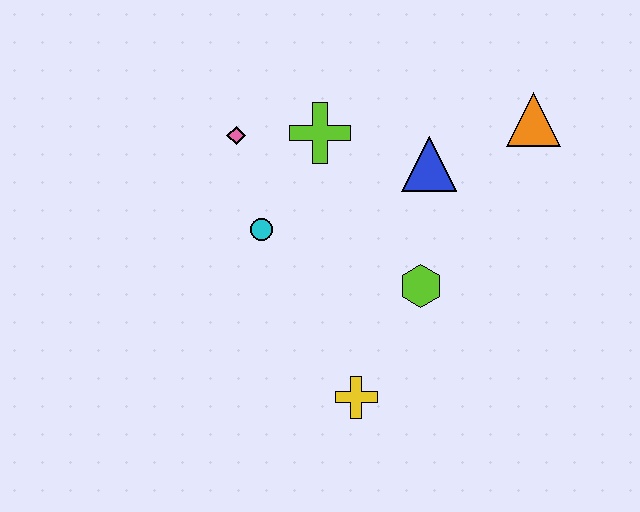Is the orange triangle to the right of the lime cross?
Yes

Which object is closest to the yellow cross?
The lime hexagon is closest to the yellow cross.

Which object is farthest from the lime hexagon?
The pink diamond is farthest from the lime hexagon.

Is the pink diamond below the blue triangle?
No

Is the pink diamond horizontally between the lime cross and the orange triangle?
No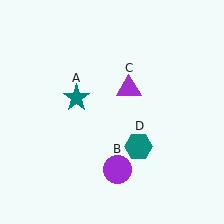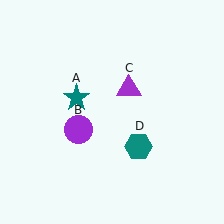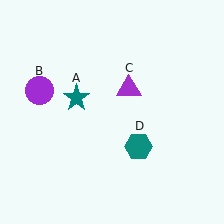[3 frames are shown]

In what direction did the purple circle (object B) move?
The purple circle (object B) moved up and to the left.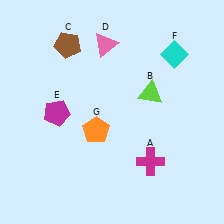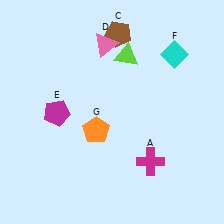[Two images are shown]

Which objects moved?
The objects that moved are: the lime triangle (B), the brown pentagon (C).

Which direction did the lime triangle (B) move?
The lime triangle (B) moved up.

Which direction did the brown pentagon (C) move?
The brown pentagon (C) moved right.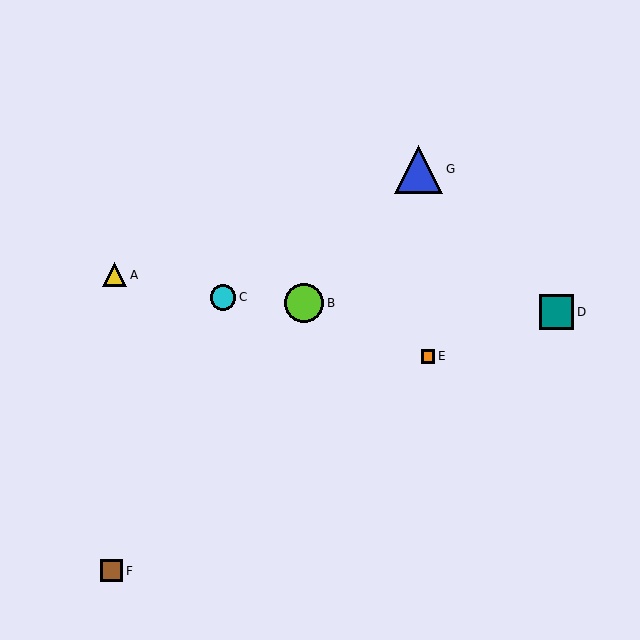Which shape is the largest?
The blue triangle (labeled G) is the largest.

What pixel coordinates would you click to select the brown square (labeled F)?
Click at (112, 571) to select the brown square F.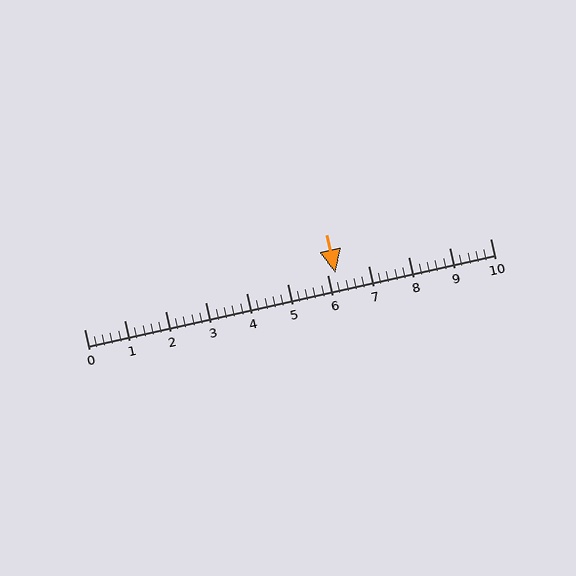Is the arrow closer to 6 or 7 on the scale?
The arrow is closer to 6.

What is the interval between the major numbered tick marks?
The major tick marks are spaced 1 units apart.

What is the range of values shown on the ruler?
The ruler shows values from 0 to 10.